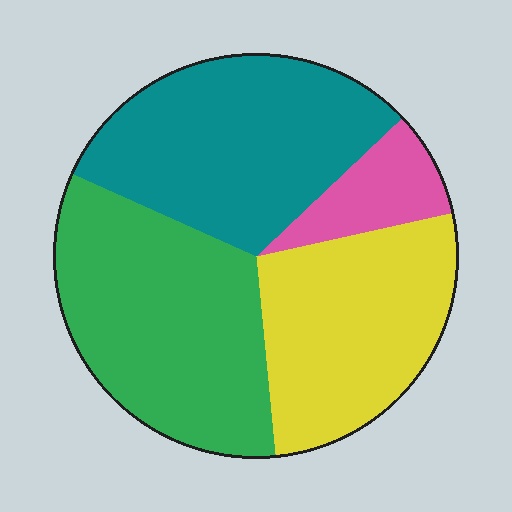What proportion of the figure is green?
Green takes up about one third (1/3) of the figure.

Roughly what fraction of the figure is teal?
Teal covers about 30% of the figure.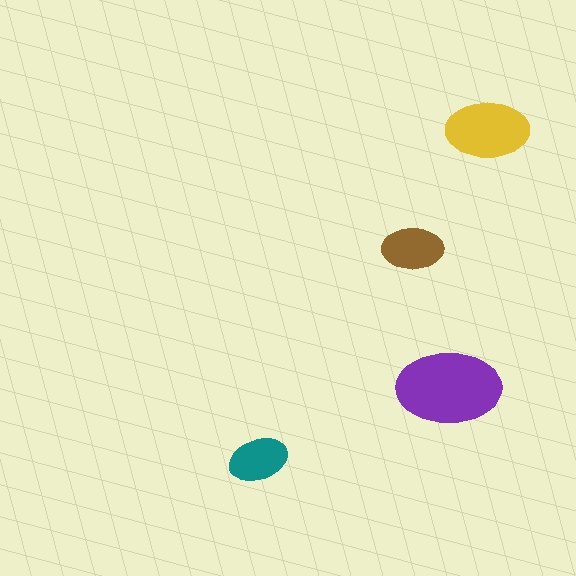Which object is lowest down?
The teal ellipse is bottommost.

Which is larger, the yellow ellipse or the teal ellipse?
The yellow one.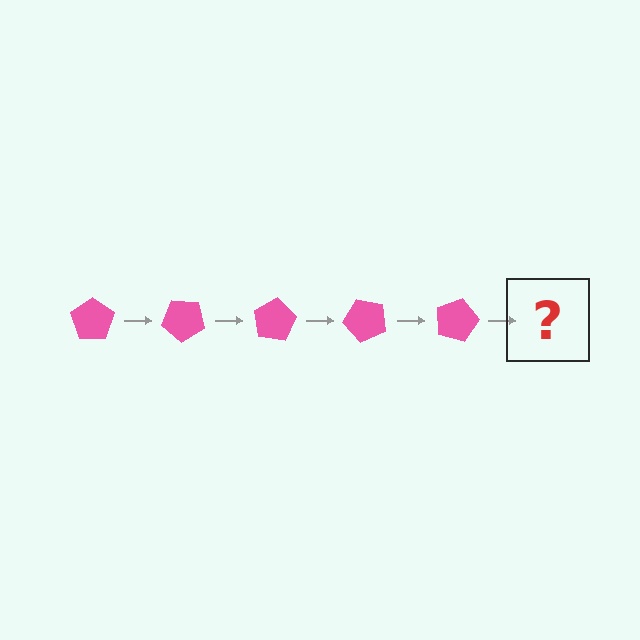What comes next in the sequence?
The next element should be a pink pentagon rotated 200 degrees.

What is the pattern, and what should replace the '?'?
The pattern is that the pentagon rotates 40 degrees each step. The '?' should be a pink pentagon rotated 200 degrees.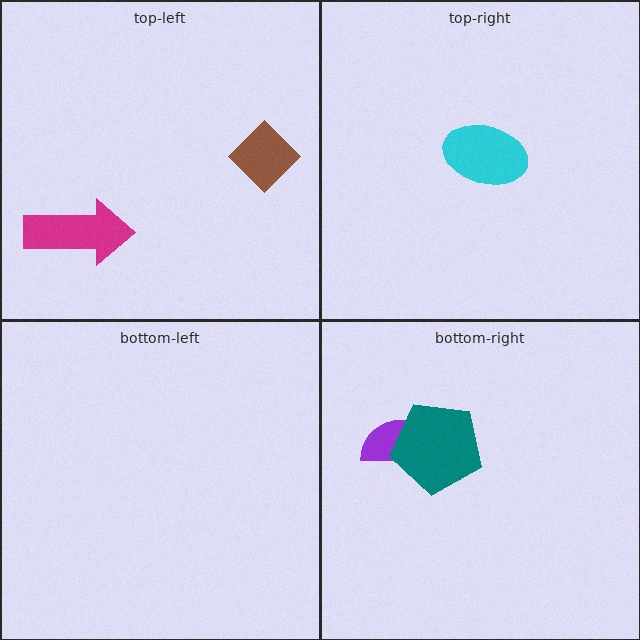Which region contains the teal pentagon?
The bottom-right region.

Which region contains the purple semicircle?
The bottom-right region.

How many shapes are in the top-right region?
1.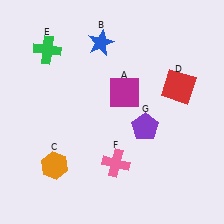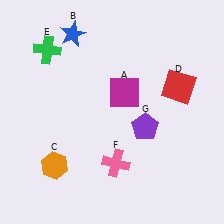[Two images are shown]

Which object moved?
The blue star (B) moved left.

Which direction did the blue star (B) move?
The blue star (B) moved left.